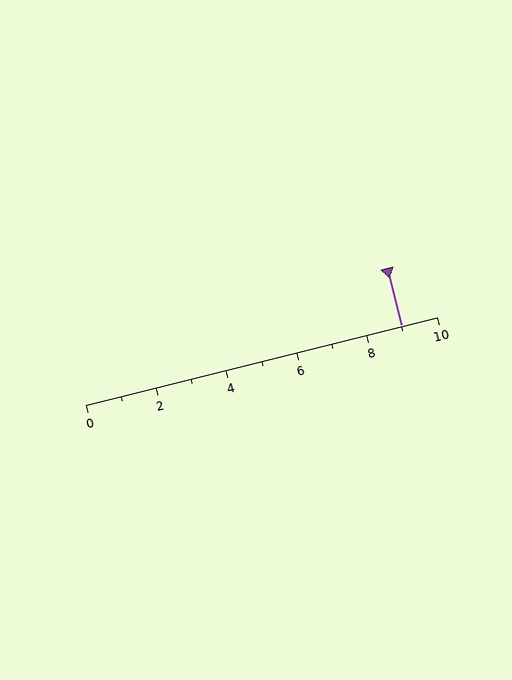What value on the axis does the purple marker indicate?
The marker indicates approximately 9.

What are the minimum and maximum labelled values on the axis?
The axis runs from 0 to 10.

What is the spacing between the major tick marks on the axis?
The major ticks are spaced 2 apart.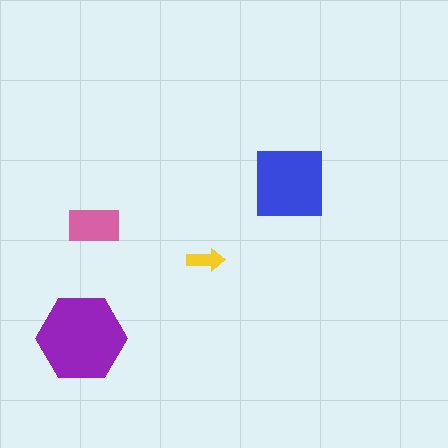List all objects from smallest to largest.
The yellow arrow, the pink rectangle, the blue square, the purple hexagon.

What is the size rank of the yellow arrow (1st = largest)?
4th.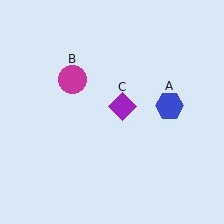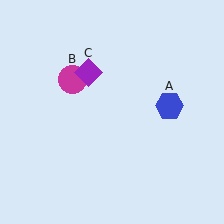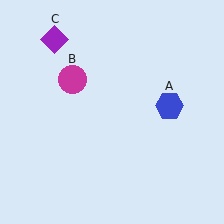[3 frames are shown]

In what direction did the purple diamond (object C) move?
The purple diamond (object C) moved up and to the left.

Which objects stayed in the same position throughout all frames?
Blue hexagon (object A) and magenta circle (object B) remained stationary.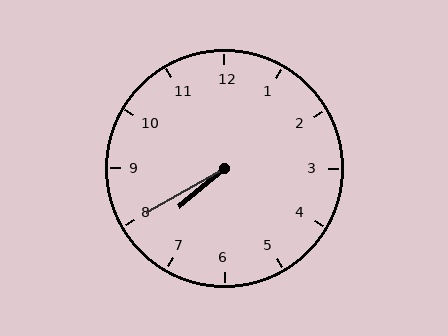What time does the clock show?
7:40.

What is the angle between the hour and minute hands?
Approximately 10 degrees.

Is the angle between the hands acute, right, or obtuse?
It is acute.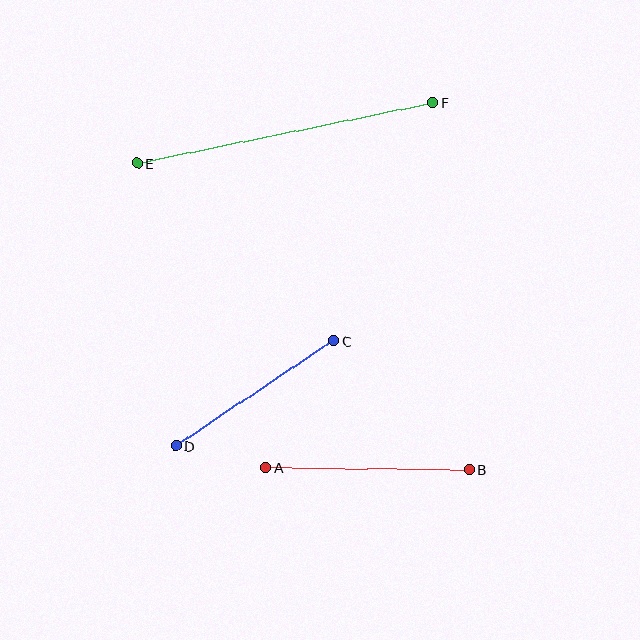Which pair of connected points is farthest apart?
Points E and F are farthest apart.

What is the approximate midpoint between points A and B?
The midpoint is at approximately (368, 469) pixels.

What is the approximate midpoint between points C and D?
The midpoint is at approximately (255, 393) pixels.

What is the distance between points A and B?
The distance is approximately 204 pixels.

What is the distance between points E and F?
The distance is approximately 302 pixels.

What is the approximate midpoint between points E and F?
The midpoint is at approximately (285, 133) pixels.